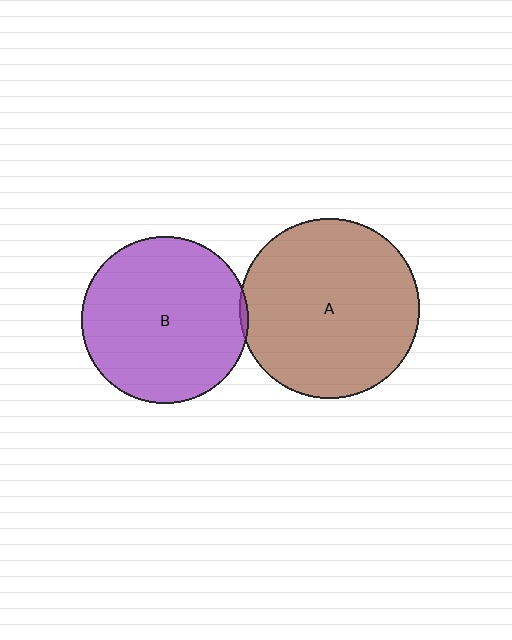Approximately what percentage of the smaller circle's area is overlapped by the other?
Approximately 5%.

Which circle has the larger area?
Circle A (brown).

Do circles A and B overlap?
Yes.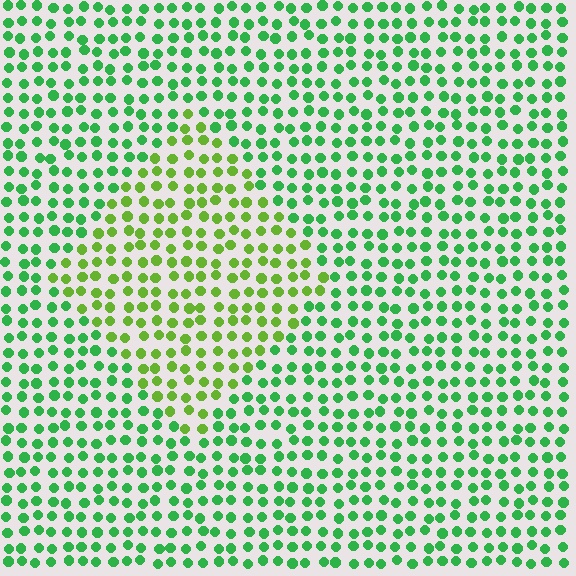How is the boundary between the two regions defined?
The boundary is defined purely by a slight shift in hue (about 37 degrees). Spacing, size, and orientation are identical on both sides.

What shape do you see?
I see a diamond.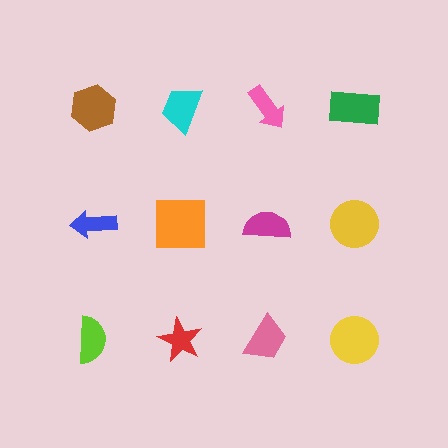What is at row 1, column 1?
A brown hexagon.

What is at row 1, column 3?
A pink arrow.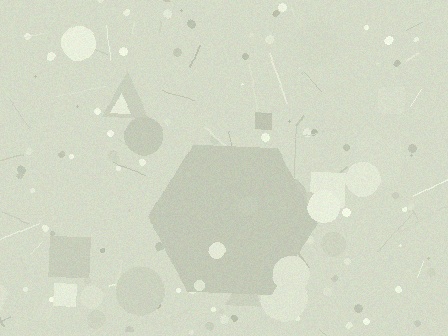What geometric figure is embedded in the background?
A hexagon is embedded in the background.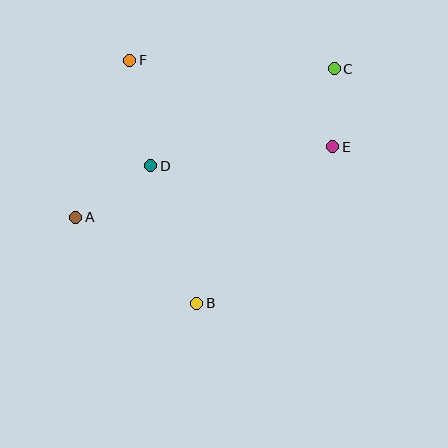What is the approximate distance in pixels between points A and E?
The distance between A and E is approximately 267 pixels.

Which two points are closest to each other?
Points C and E are closest to each other.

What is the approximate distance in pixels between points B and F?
The distance between B and F is approximately 252 pixels.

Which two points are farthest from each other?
Points A and C are farthest from each other.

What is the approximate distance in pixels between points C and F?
The distance between C and F is approximately 205 pixels.